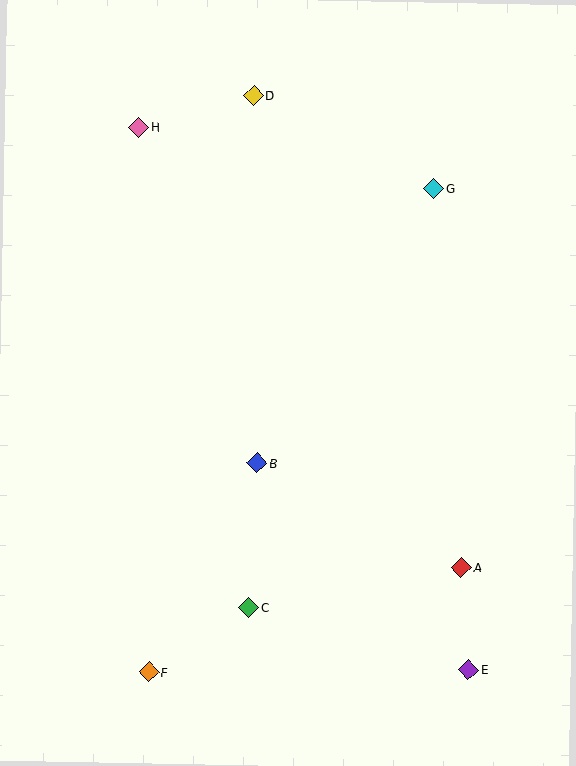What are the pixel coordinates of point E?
Point E is at (469, 670).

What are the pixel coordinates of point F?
Point F is at (149, 672).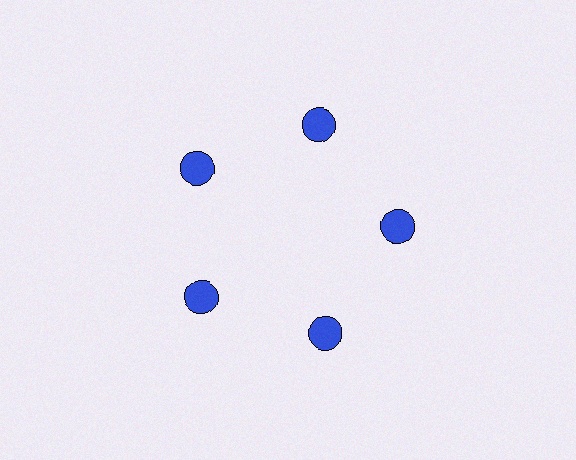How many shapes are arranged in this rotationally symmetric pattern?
There are 5 shapes, arranged in 5 groups of 1.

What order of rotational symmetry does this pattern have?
This pattern has 5-fold rotational symmetry.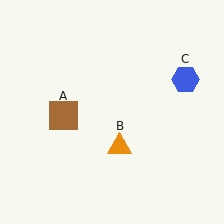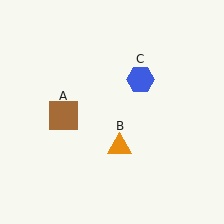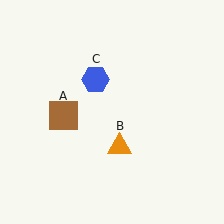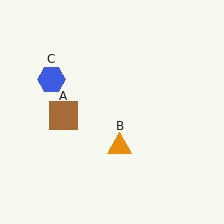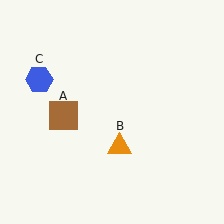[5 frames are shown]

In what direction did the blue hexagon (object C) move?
The blue hexagon (object C) moved left.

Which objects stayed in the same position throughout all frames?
Brown square (object A) and orange triangle (object B) remained stationary.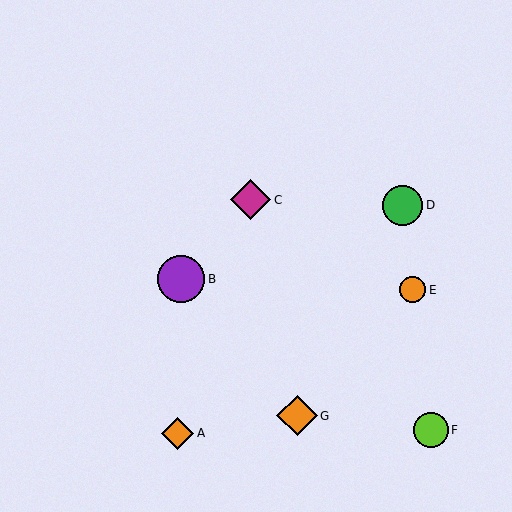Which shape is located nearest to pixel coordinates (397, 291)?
The orange circle (labeled E) at (412, 290) is nearest to that location.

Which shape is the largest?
The purple circle (labeled B) is the largest.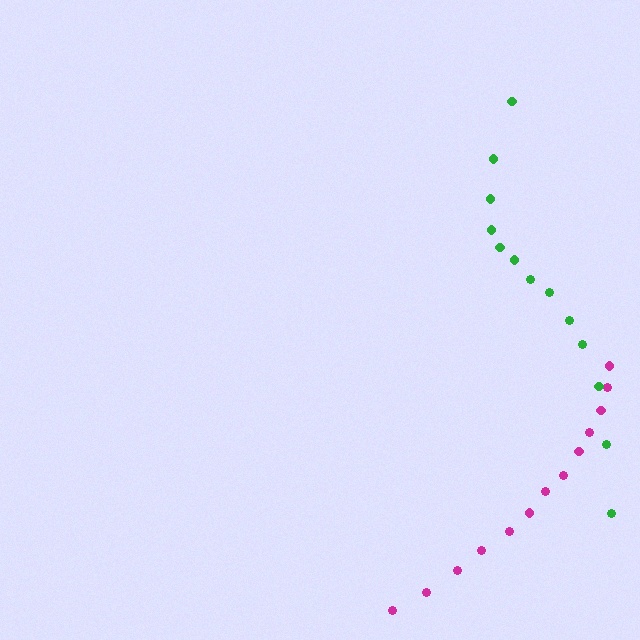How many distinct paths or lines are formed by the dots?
There are 2 distinct paths.